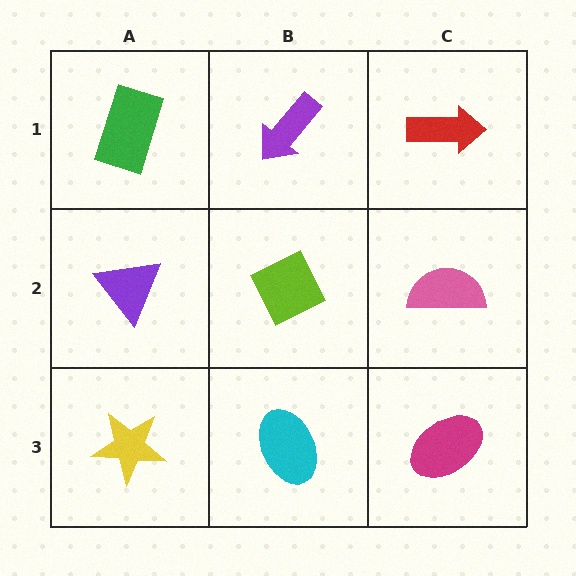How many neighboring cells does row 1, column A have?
2.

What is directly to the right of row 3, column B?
A magenta ellipse.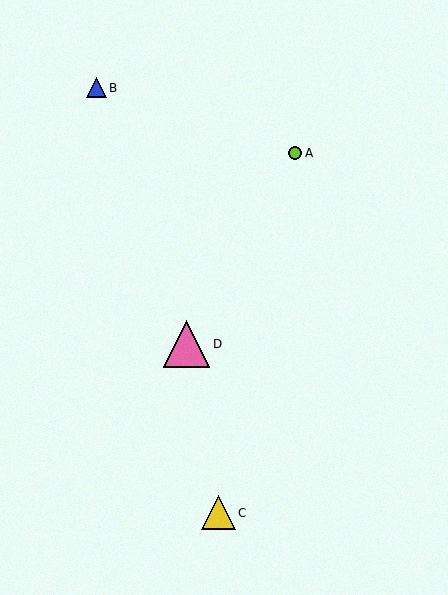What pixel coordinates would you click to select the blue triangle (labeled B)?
Click at (96, 88) to select the blue triangle B.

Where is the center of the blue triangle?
The center of the blue triangle is at (96, 88).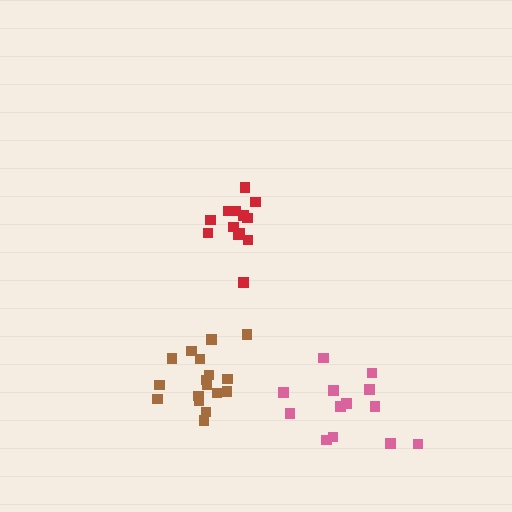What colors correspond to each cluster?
The clusters are colored: red, pink, brown.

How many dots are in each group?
Group 1: 13 dots, Group 2: 13 dots, Group 3: 17 dots (43 total).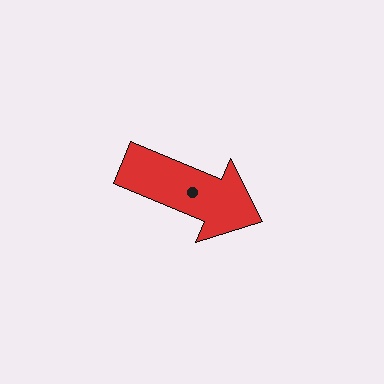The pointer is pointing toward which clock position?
Roughly 4 o'clock.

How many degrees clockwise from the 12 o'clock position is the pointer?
Approximately 113 degrees.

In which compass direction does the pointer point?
Southeast.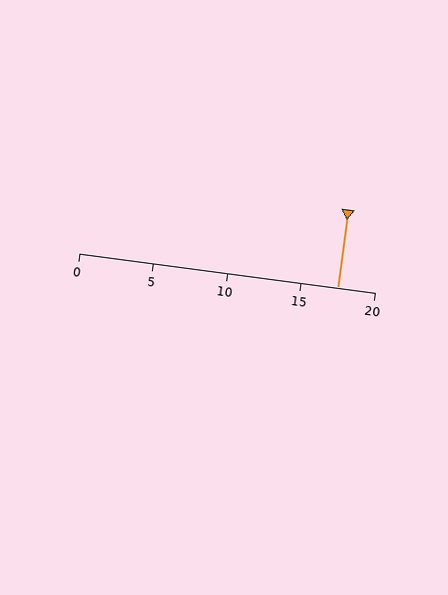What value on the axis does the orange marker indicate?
The marker indicates approximately 17.5.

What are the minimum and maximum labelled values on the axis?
The axis runs from 0 to 20.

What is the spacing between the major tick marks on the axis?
The major ticks are spaced 5 apart.